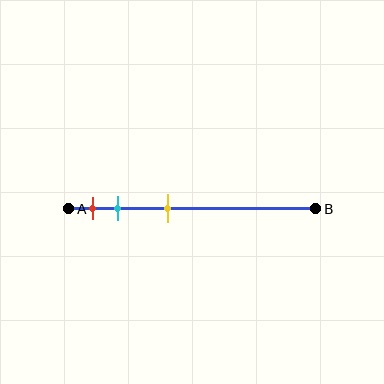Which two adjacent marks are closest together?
The red and cyan marks are the closest adjacent pair.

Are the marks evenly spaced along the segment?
No, the marks are not evenly spaced.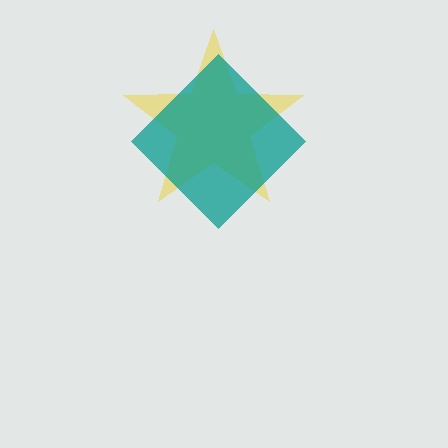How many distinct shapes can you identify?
There are 2 distinct shapes: a yellow star, a teal diamond.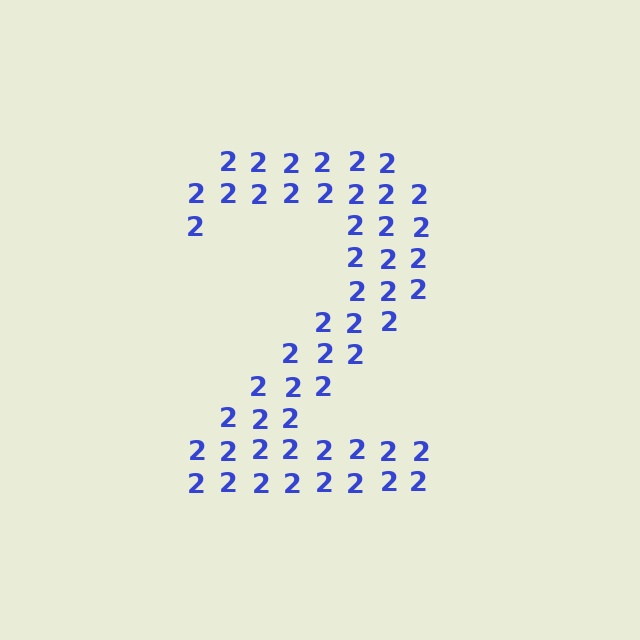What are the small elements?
The small elements are digit 2's.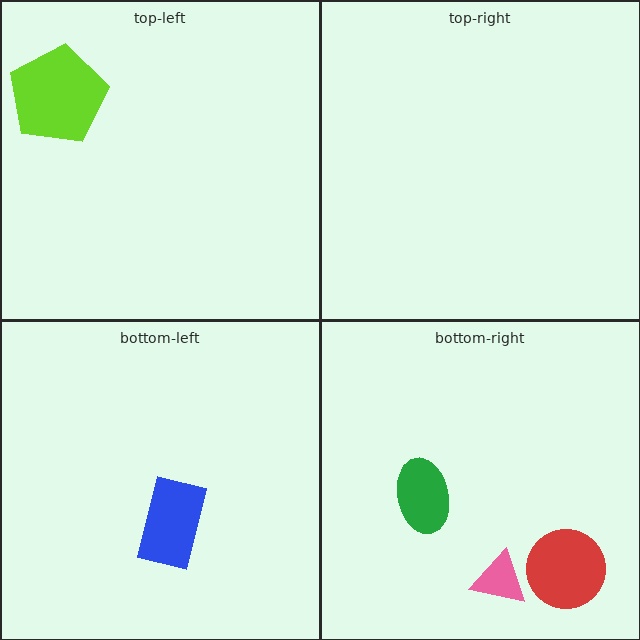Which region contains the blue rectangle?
The bottom-left region.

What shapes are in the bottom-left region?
The blue rectangle.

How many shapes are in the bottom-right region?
3.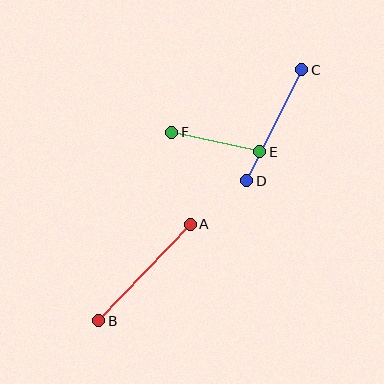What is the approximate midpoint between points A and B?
The midpoint is at approximately (144, 272) pixels.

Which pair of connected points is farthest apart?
Points A and B are farthest apart.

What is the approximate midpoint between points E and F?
The midpoint is at approximately (216, 142) pixels.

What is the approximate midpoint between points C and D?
The midpoint is at approximately (274, 125) pixels.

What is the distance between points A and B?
The distance is approximately 133 pixels.